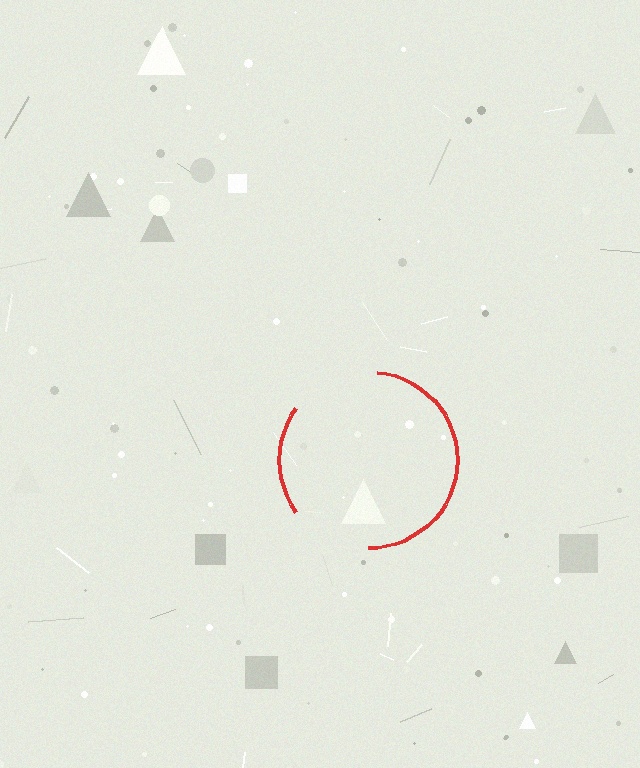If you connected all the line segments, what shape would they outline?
They would outline a circle.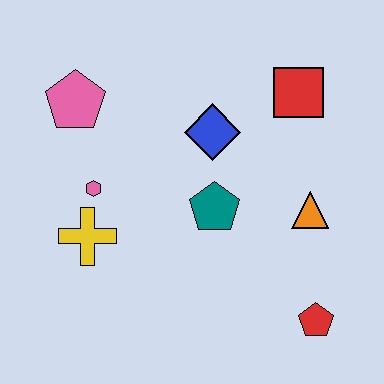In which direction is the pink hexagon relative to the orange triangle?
The pink hexagon is to the left of the orange triangle.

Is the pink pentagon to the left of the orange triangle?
Yes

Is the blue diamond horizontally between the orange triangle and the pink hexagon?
Yes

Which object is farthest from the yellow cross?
The red square is farthest from the yellow cross.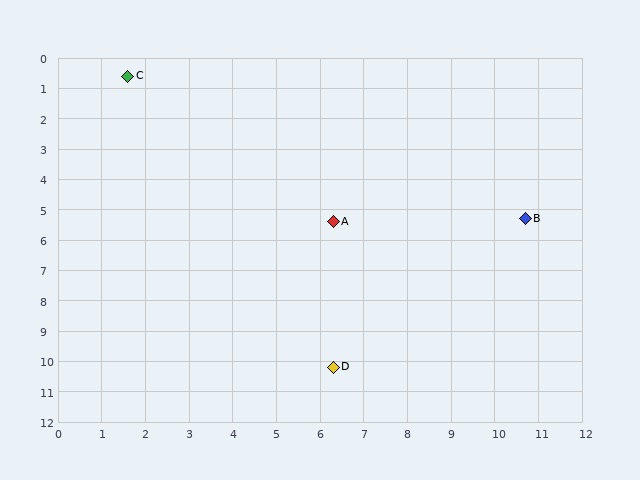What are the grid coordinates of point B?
Point B is at approximately (10.7, 5.3).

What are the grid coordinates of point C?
Point C is at approximately (1.6, 0.6).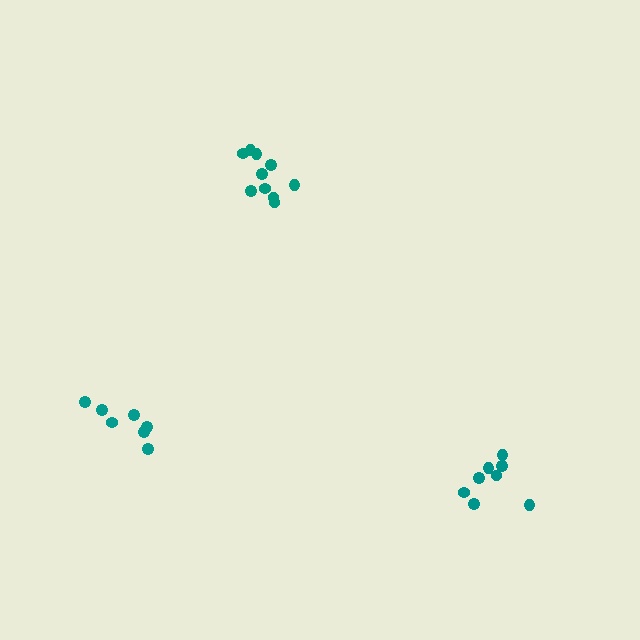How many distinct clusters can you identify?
There are 3 distinct clusters.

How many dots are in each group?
Group 1: 7 dots, Group 2: 8 dots, Group 3: 10 dots (25 total).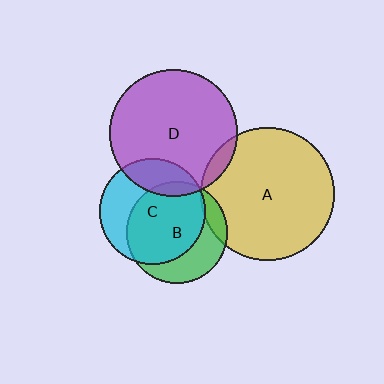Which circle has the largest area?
Circle A (yellow).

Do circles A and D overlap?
Yes.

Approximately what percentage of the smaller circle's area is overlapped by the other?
Approximately 5%.